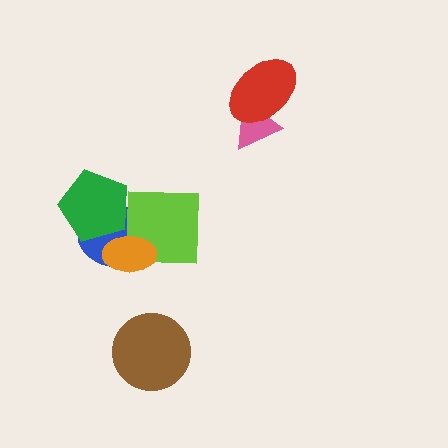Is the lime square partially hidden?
Yes, it is partially covered by another shape.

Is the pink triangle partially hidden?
Yes, it is partially covered by another shape.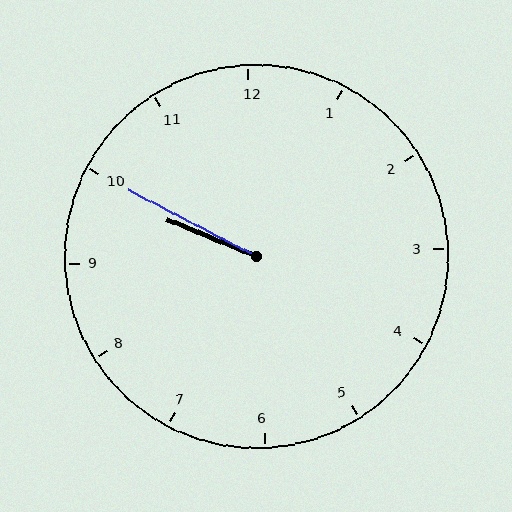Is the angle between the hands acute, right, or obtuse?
It is acute.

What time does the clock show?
9:50.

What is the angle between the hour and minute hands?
Approximately 5 degrees.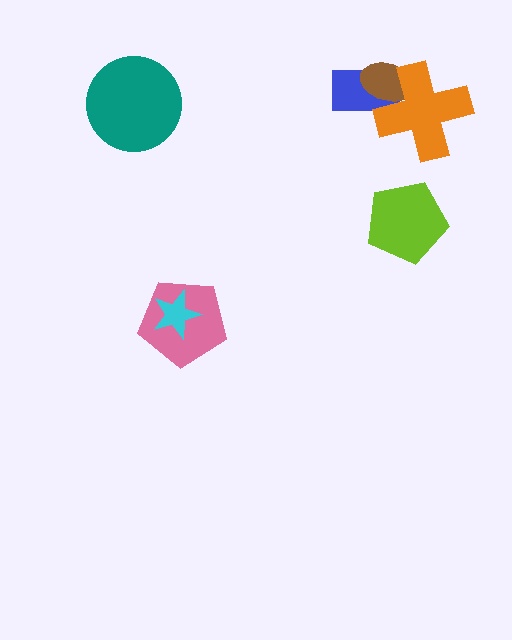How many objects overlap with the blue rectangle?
2 objects overlap with the blue rectangle.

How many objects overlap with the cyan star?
1 object overlaps with the cyan star.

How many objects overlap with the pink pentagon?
1 object overlaps with the pink pentagon.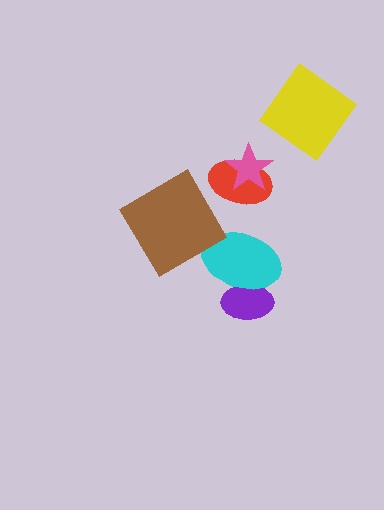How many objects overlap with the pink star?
1 object overlaps with the pink star.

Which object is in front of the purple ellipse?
The cyan ellipse is in front of the purple ellipse.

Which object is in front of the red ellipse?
The pink star is in front of the red ellipse.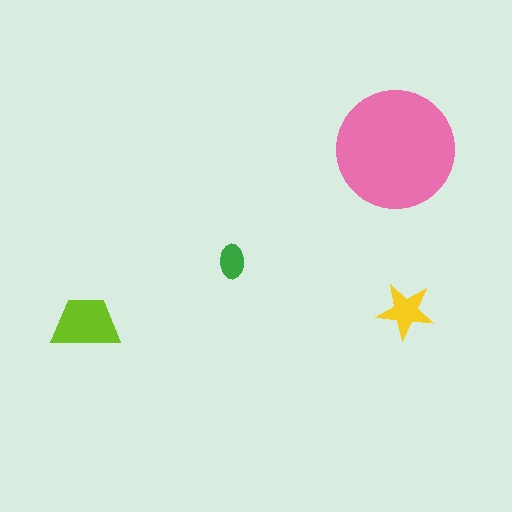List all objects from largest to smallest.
The pink circle, the lime trapezoid, the yellow star, the green ellipse.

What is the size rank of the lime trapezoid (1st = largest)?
2nd.